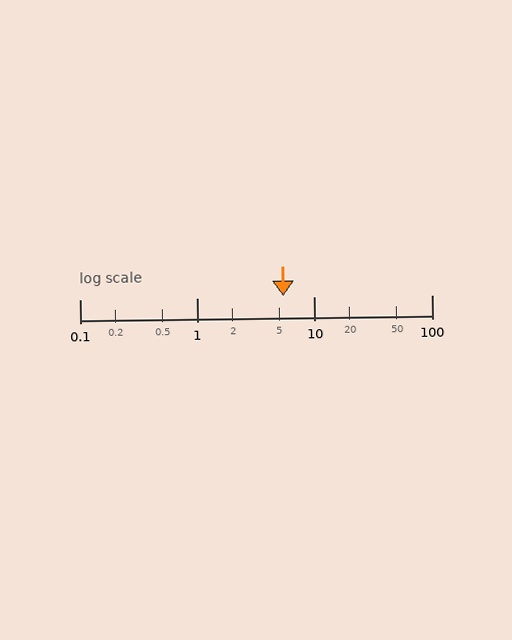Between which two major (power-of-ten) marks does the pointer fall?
The pointer is between 1 and 10.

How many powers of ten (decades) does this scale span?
The scale spans 3 decades, from 0.1 to 100.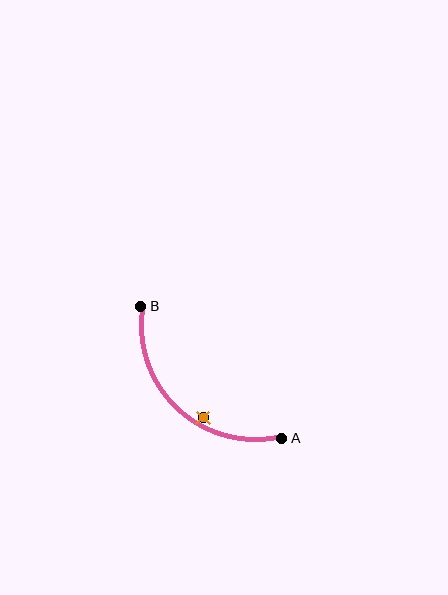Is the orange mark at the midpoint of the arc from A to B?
No — the orange mark does not lie on the arc at all. It sits slightly inside the curve.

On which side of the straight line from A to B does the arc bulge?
The arc bulges below and to the left of the straight line connecting A and B.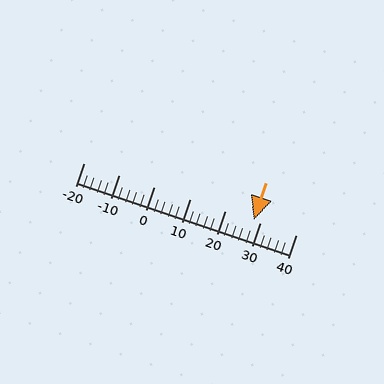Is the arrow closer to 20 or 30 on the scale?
The arrow is closer to 30.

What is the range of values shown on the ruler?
The ruler shows values from -20 to 40.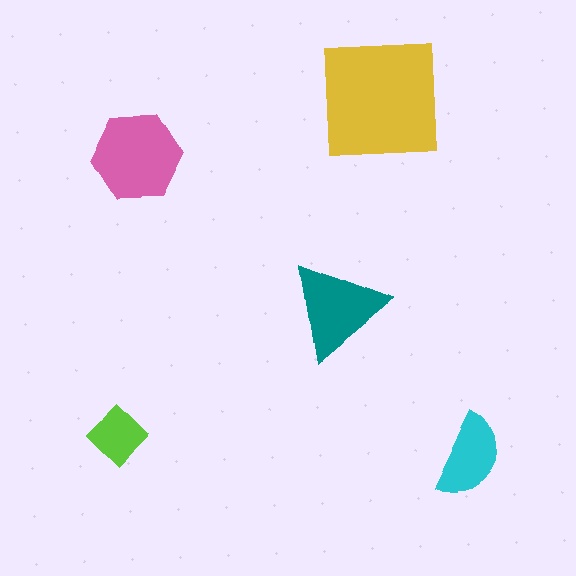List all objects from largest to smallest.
The yellow square, the pink hexagon, the teal triangle, the cyan semicircle, the lime diamond.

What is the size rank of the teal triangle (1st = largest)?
3rd.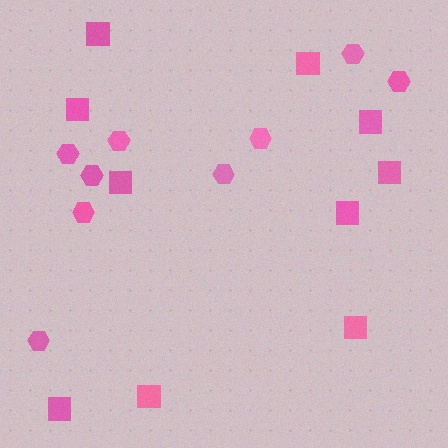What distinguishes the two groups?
There are 2 groups: one group of hexagons (9) and one group of squares (10).